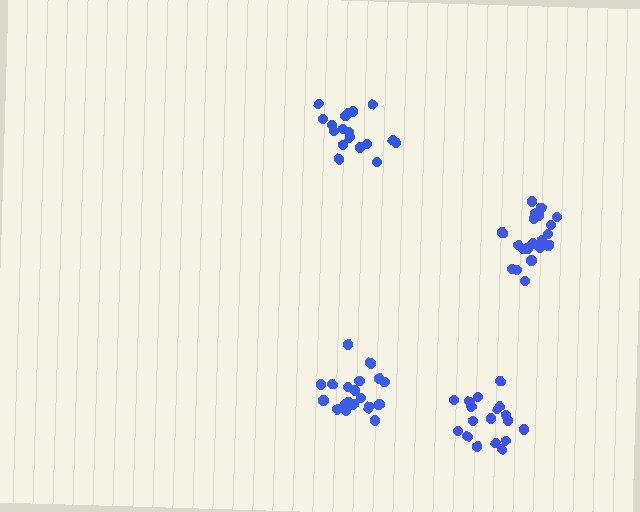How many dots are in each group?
Group 1: 21 dots, Group 2: 18 dots, Group 3: 20 dots, Group 4: 18 dots (77 total).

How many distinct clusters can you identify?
There are 4 distinct clusters.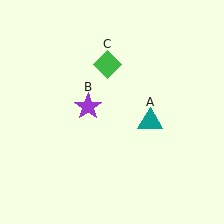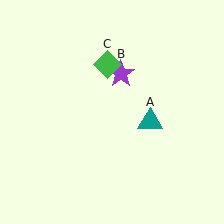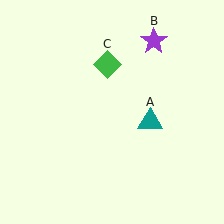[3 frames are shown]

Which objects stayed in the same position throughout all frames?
Teal triangle (object A) and green diamond (object C) remained stationary.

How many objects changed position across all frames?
1 object changed position: purple star (object B).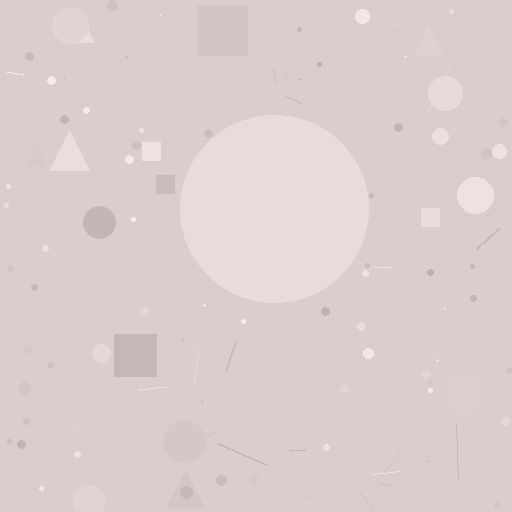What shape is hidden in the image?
A circle is hidden in the image.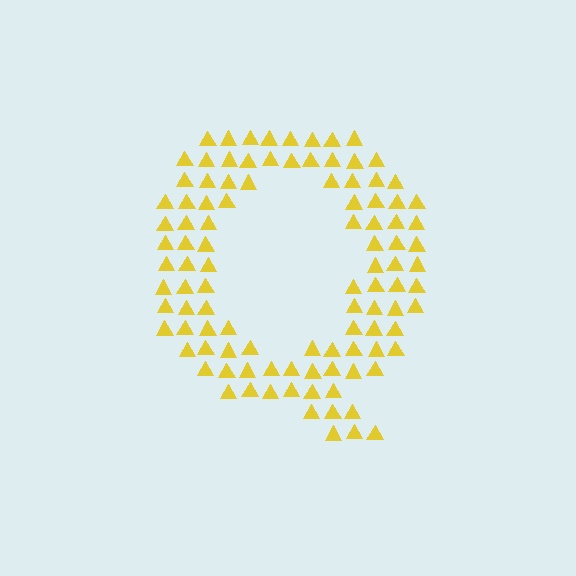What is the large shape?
The large shape is the letter Q.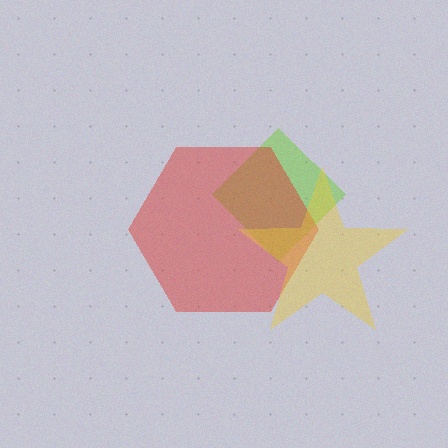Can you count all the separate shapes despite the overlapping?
Yes, there are 3 separate shapes.